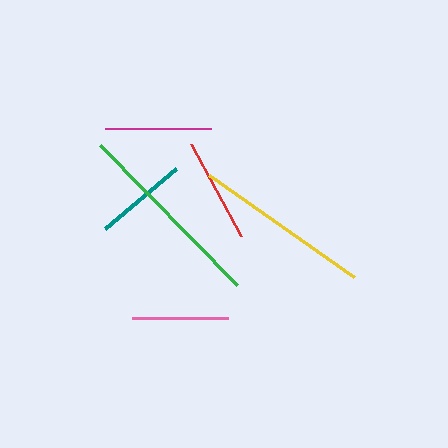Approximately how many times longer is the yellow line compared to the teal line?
The yellow line is approximately 1.9 times the length of the teal line.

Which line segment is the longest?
The green line is the longest at approximately 197 pixels.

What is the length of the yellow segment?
The yellow segment is approximately 177 pixels long.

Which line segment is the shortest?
The teal line is the shortest at approximately 94 pixels.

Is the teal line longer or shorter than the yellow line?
The yellow line is longer than the teal line.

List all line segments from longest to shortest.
From longest to shortest: green, yellow, magenta, red, pink, teal.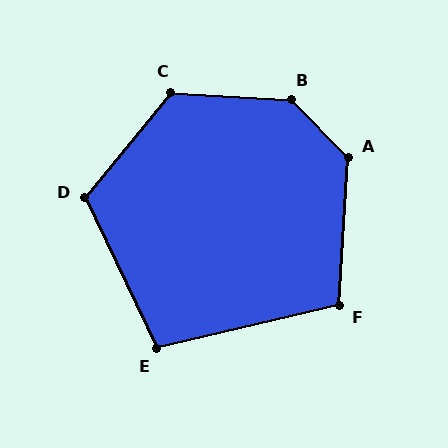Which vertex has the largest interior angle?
B, at approximately 138 degrees.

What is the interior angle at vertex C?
Approximately 126 degrees (obtuse).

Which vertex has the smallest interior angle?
E, at approximately 102 degrees.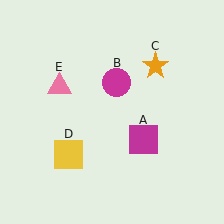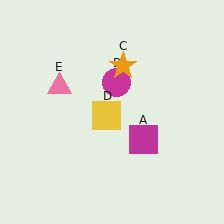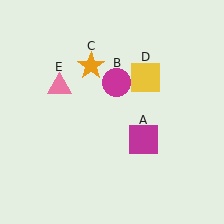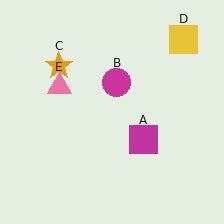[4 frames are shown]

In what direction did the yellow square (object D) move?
The yellow square (object D) moved up and to the right.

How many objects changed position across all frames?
2 objects changed position: orange star (object C), yellow square (object D).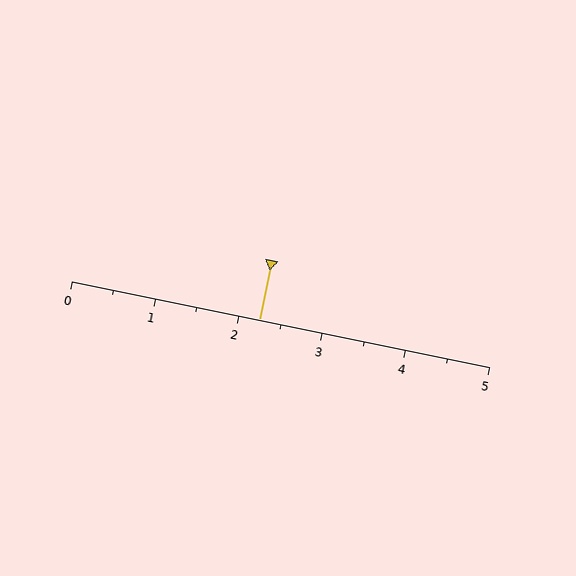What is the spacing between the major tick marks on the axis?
The major ticks are spaced 1 apart.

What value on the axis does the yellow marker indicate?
The marker indicates approximately 2.2.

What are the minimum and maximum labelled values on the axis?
The axis runs from 0 to 5.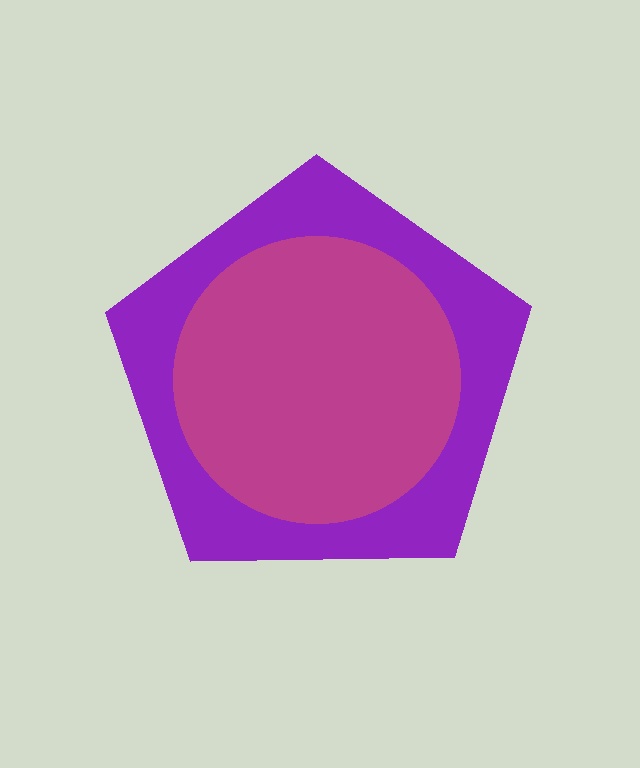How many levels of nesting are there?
2.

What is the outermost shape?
The purple pentagon.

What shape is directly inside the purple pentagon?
The magenta circle.